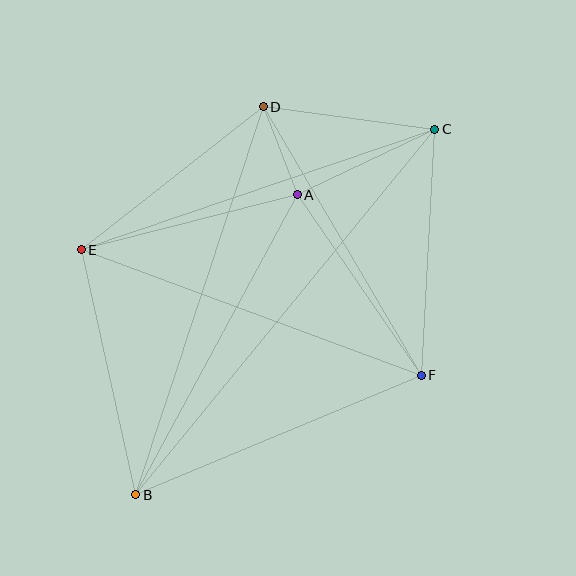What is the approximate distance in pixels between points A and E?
The distance between A and E is approximately 223 pixels.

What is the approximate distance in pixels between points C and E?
The distance between C and E is approximately 373 pixels.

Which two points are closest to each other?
Points A and D are closest to each other.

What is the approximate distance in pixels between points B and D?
The distance between B and D is approximately 409 pixels.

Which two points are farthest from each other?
Points B and C are farthest from each other.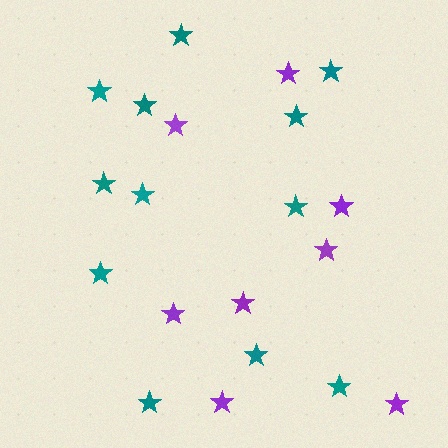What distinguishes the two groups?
There are 2 groups: one group of teal stars (12) and one group of purple stars (8).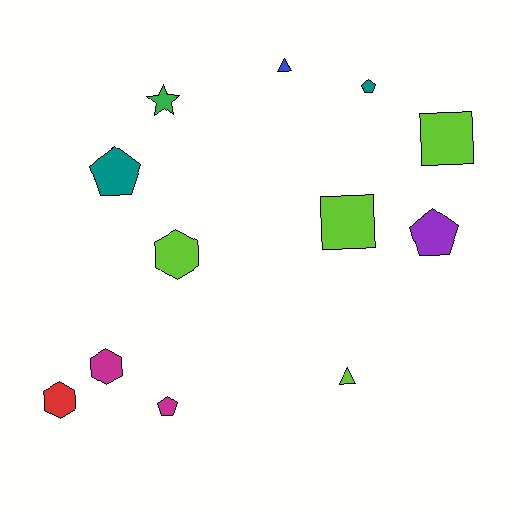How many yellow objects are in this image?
There are no yellow objects.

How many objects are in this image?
There are 12 objects.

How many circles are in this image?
There are no circles.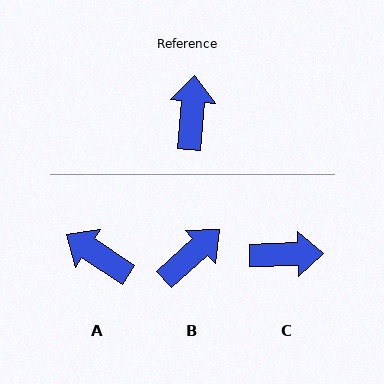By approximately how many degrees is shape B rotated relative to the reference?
Approximately 43 degrees clockwise.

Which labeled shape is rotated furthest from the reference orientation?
C, about 84 degrees away.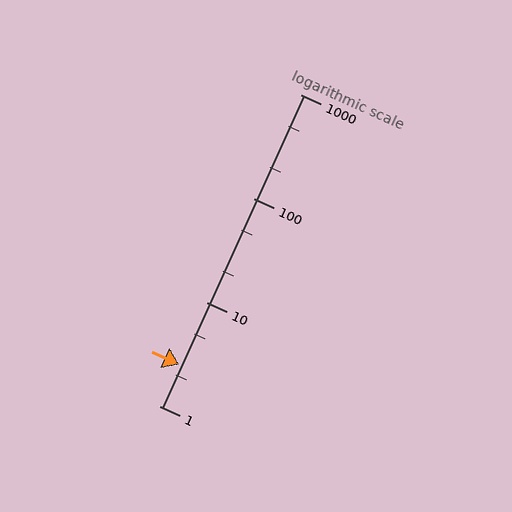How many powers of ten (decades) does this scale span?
The scale spans 3 decades, from 1 to 1000.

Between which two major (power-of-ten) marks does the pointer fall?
The pointer is between 1 and 10.